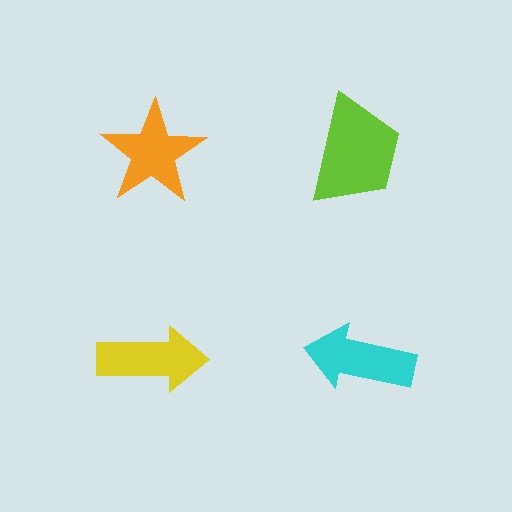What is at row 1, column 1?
An orange star.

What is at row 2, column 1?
A yellow arrow.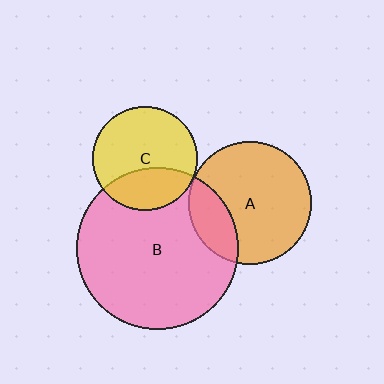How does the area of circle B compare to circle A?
Approximately 1.7 times.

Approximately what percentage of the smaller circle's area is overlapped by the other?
Approximately 20%.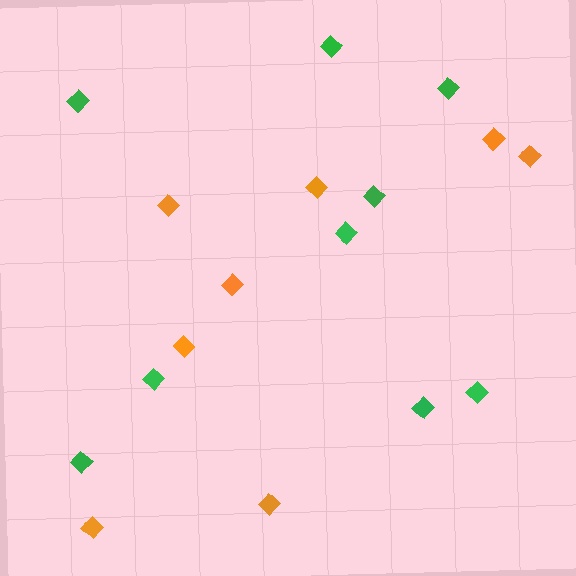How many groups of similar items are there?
There are 2 groups: one group of orange diamonds (8) and one group of green diamonds (9).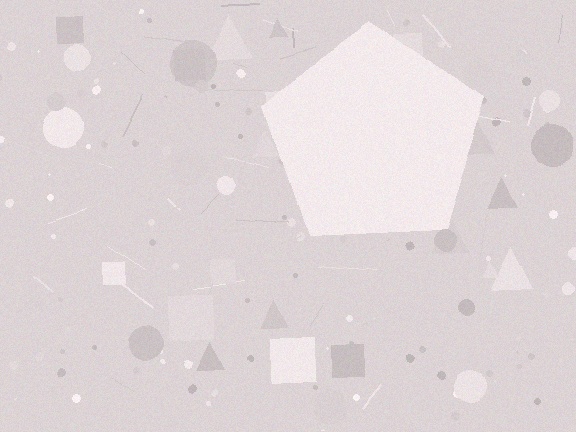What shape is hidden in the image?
A pentagon is hidden in the image.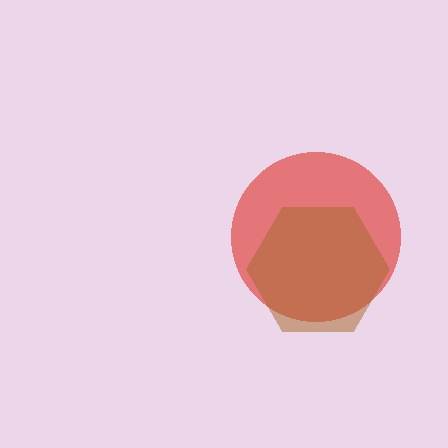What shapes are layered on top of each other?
The layered shapes are: a red circle, a brown hexagon.